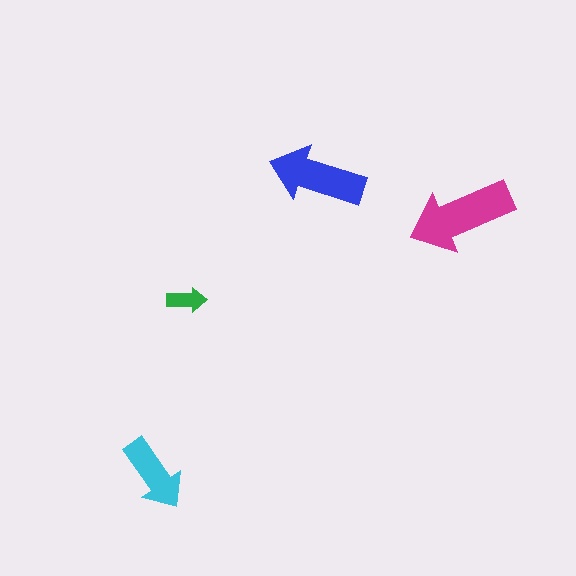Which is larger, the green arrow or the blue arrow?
The blue one.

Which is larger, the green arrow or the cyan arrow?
The cyan one.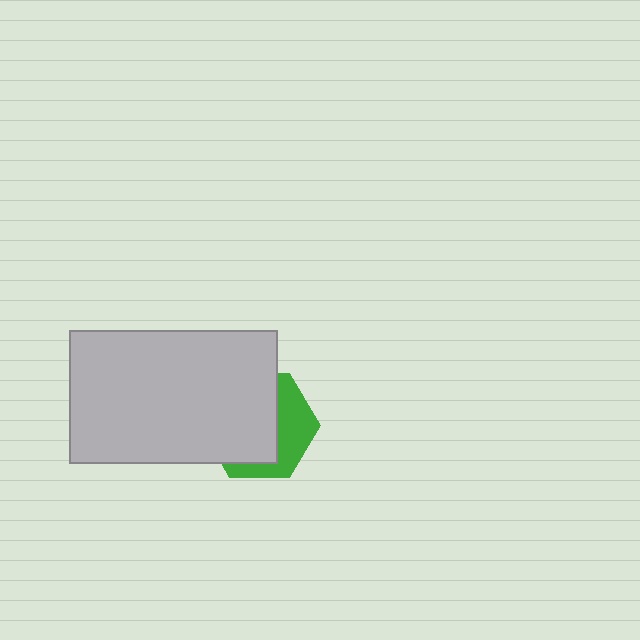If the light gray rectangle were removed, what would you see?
You would see the complete green hexagon.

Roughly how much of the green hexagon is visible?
A small part of it is visible (roughly 38%).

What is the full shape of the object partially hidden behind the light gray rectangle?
The partially hidden object is a green hexagon.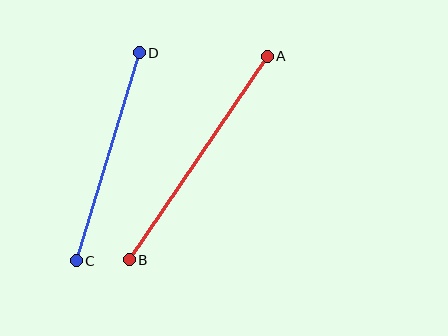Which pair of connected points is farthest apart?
Points A and B are farthest apart.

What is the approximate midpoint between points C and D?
The midpoint is at approximately (108, 157) pixels.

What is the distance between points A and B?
The distance is approximately 246 pixels.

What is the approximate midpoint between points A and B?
The midpoint is at approximately (198, 158) pixels.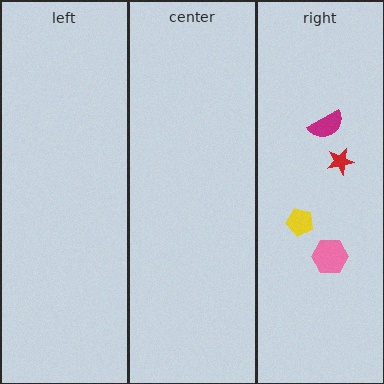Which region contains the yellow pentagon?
The right region.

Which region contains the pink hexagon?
The right region.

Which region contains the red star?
The right region.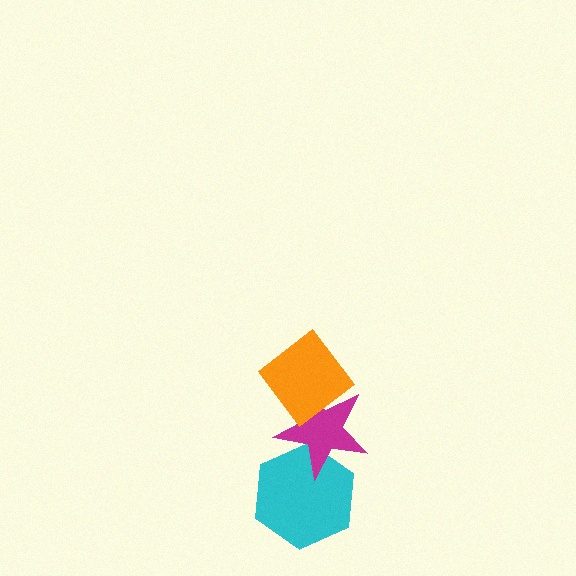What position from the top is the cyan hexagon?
The cyan hexagon is 3rd from the top.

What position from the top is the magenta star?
The magenta star is 2nd from the top.